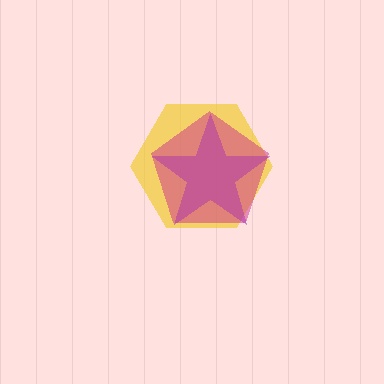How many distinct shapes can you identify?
There are 3 distinct shapes: a yellow hexagon, a purple star, a magenta pentagon.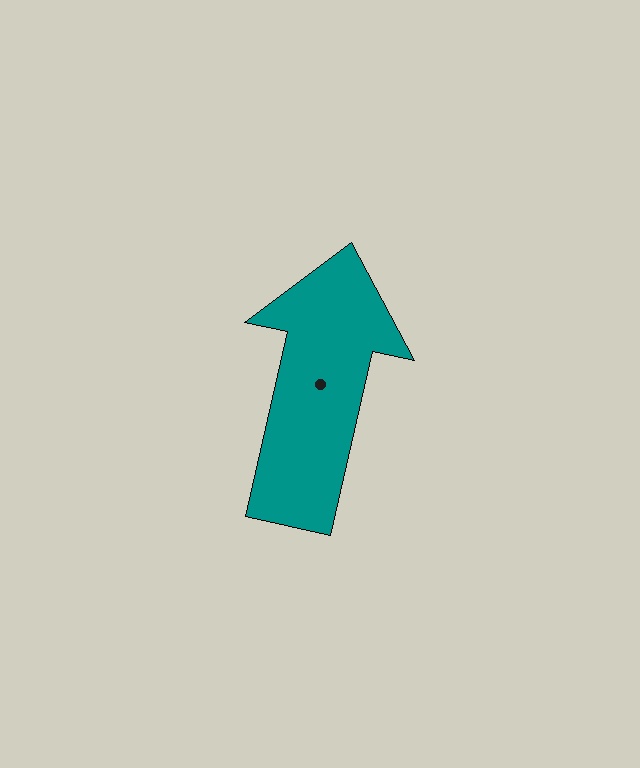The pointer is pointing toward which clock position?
Roughly 12 o'clock.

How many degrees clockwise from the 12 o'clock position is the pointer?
Approximately 13 degrees.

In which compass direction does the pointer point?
North.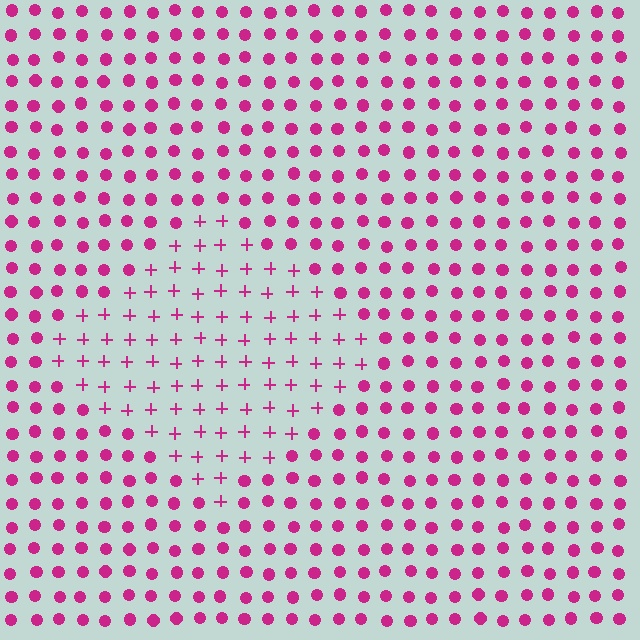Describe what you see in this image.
The image is filled with small magenta elements arranged in a uniform grid. A diamond-shaped region contains plus signs, while the surrounding area contains circles. The boundary is defined purely by the change in element shape.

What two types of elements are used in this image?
The image uses plus signs inside the diamond region and circles outside it.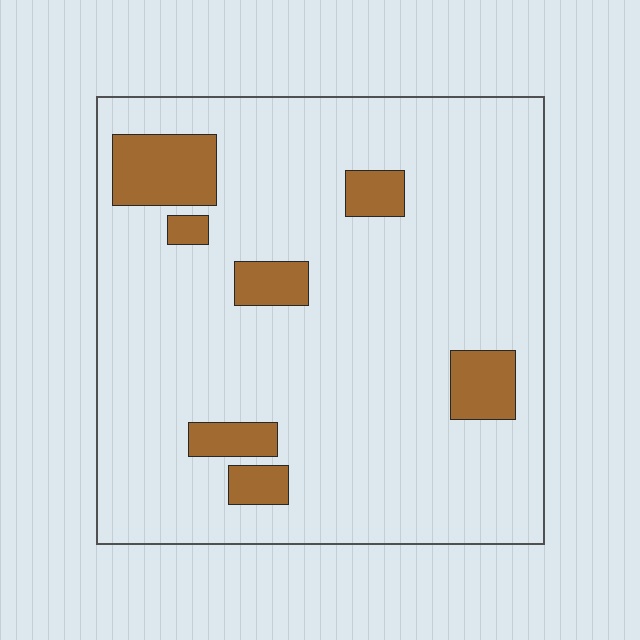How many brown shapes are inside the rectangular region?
7.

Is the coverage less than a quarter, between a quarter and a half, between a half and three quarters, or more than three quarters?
Less than a quarter.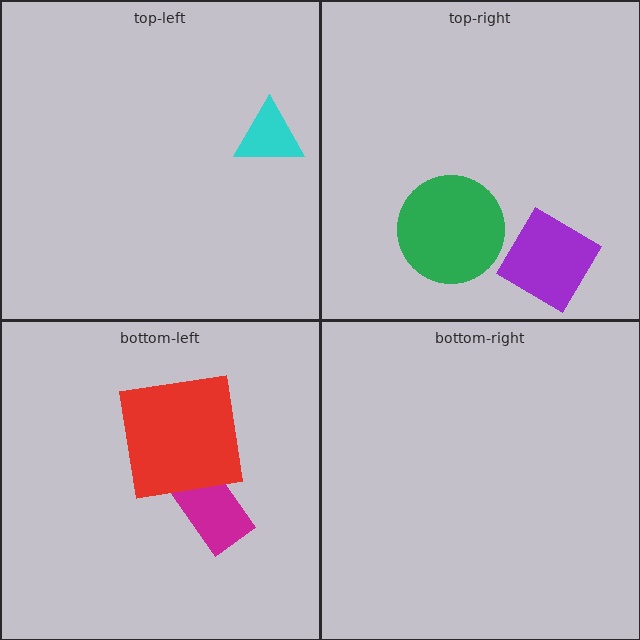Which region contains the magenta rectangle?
The bottom-left region.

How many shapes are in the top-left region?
1.